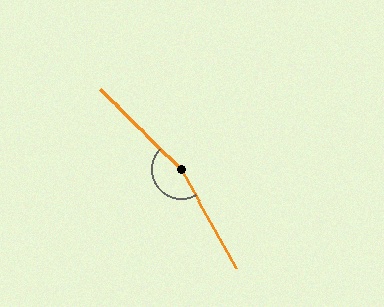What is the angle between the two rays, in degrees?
Approximately 163 degrees.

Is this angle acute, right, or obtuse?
It is obtuse.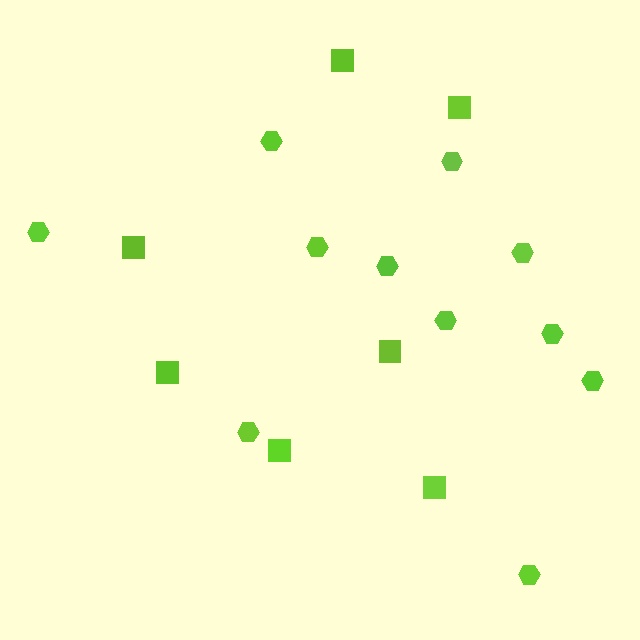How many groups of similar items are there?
There are 2 groups: one group of hexagons (11) and one group of squares (7).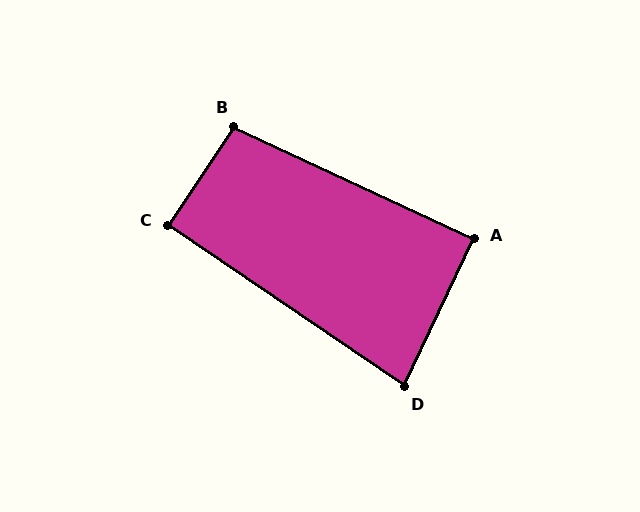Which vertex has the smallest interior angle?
D, at approximately 81 degrees.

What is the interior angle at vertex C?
Approximately 90 degrees (approximately right).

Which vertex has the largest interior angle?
B, at approximately 99 degrees.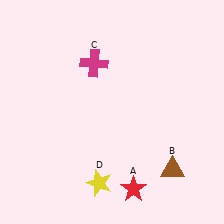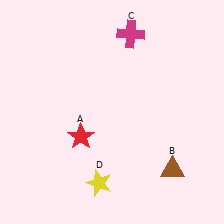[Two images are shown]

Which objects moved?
The objects that moved are: the red star (A), the magenta cross (C).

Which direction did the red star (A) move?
The red star (A) moved up.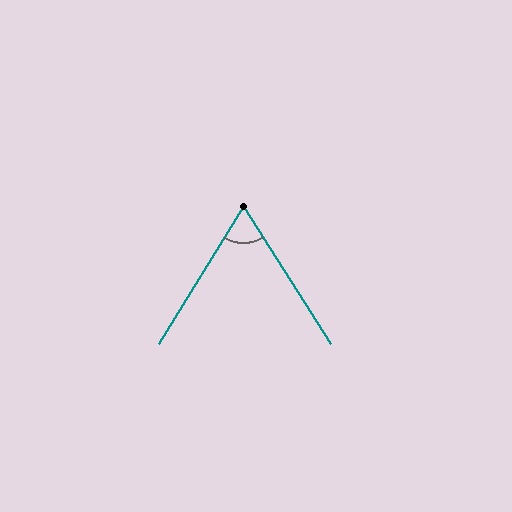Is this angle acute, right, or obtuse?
It is acute.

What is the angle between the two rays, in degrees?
Approximately 64 degrees.